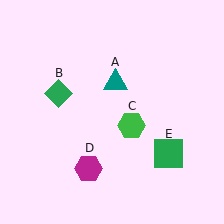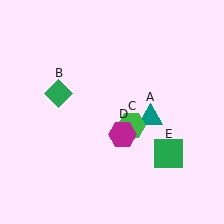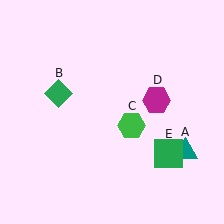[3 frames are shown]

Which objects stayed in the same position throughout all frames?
Green diamond (object B) and green hexagon (object C) and green square (object E) remained stationary.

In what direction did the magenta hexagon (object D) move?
The magenta hexagon (object D) moved up and to the right.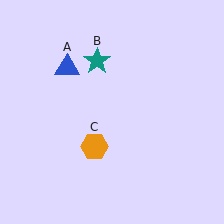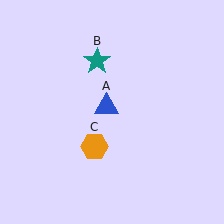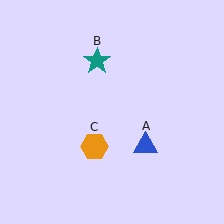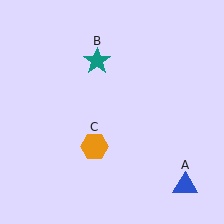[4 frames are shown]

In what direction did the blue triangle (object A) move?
The blue triangle (object A) moved down and to the right.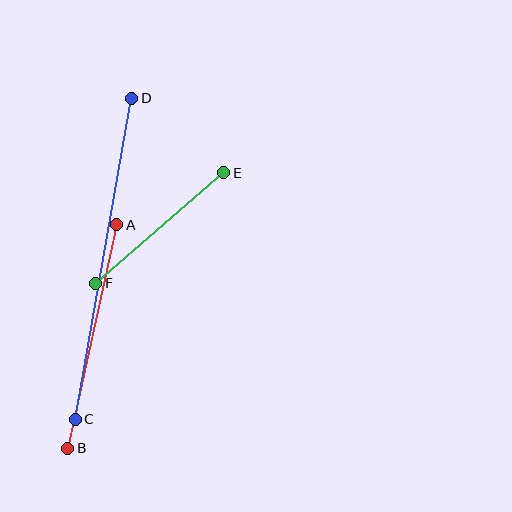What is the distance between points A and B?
The distance is approximately 229 pixels.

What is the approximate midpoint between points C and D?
The midpoint is at approximately (104, 259) pixels.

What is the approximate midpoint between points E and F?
The midpoint is at approximately (160, 228) pixels.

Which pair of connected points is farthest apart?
Points C and D are farthest apart.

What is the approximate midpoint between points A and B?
The midpoint is at approximately (92, 337) pixels.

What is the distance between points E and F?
The distance is approximately 169 pixels.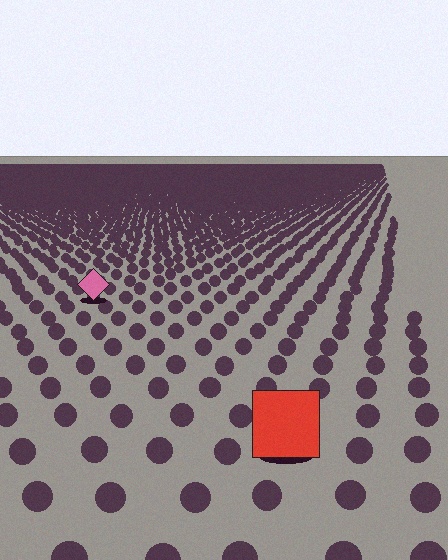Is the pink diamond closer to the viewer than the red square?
No. The red square is closer — you can tell from the texture gradient: the ground texture is coarser near it.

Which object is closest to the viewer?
The red square is closest. The texture marks near it are larger and more spread out.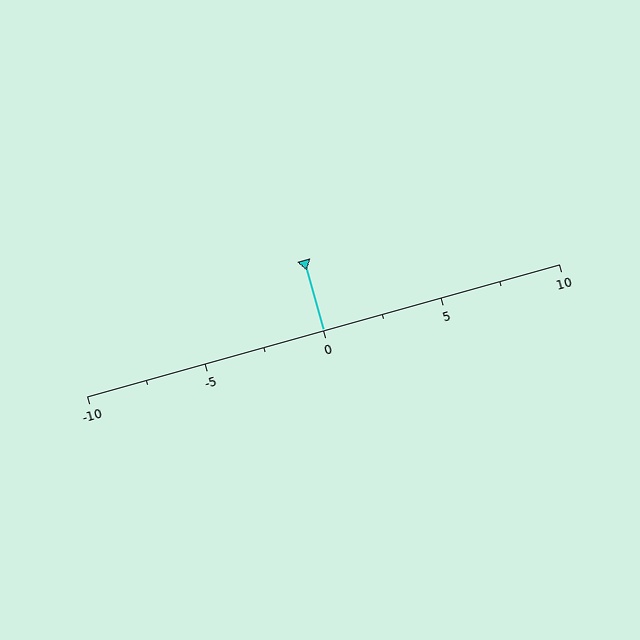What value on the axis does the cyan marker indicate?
The marker indicates approximately 0.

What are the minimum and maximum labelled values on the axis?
The axis runs from -10 to 10.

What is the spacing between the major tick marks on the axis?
The major ticks are spaced 5 apart.